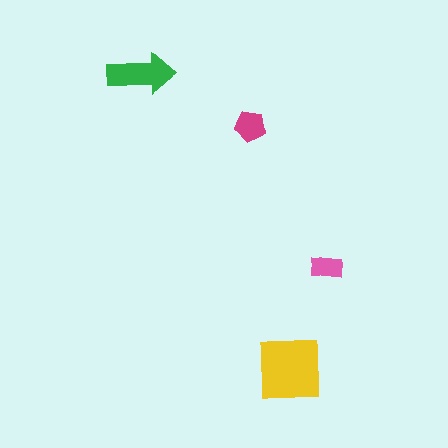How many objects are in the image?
There are 4 objects in the image.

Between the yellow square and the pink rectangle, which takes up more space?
The yellow square.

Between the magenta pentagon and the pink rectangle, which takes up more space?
The magenta pentagon.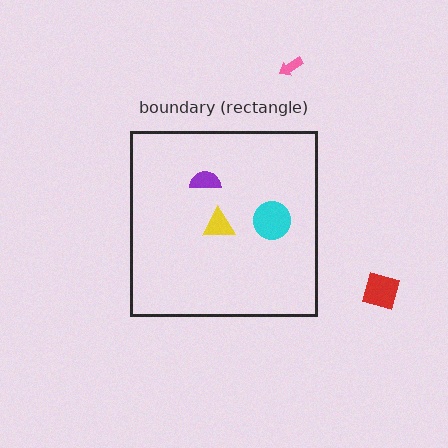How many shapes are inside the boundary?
3 inside, 2 outside.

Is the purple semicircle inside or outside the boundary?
Inside.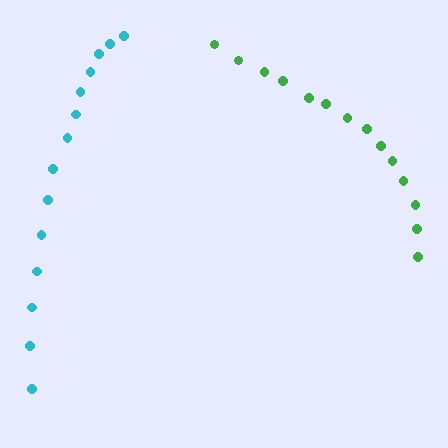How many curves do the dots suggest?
There are 2 distinct paths.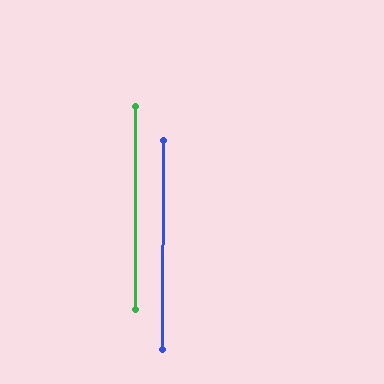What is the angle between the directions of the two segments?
Approximately 0 degrees.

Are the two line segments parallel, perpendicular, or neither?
Parallel — their directions differ by only 0.3°.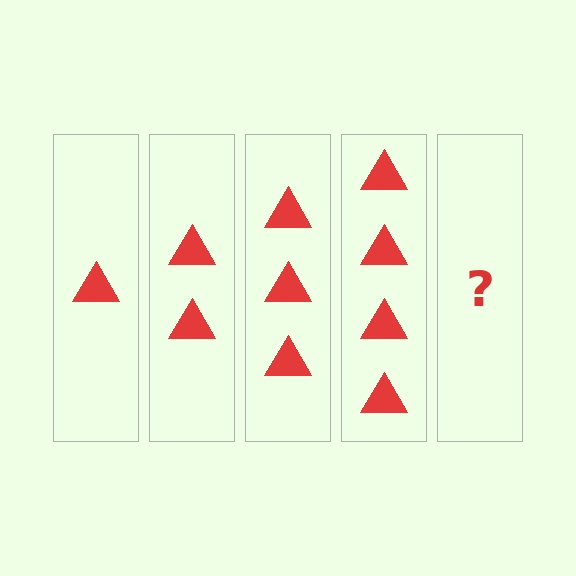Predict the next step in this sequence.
The next step is 5 triangles.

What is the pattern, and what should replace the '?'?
The pattern is that each step adds one more triangle. The '?' should be 5 triangles.